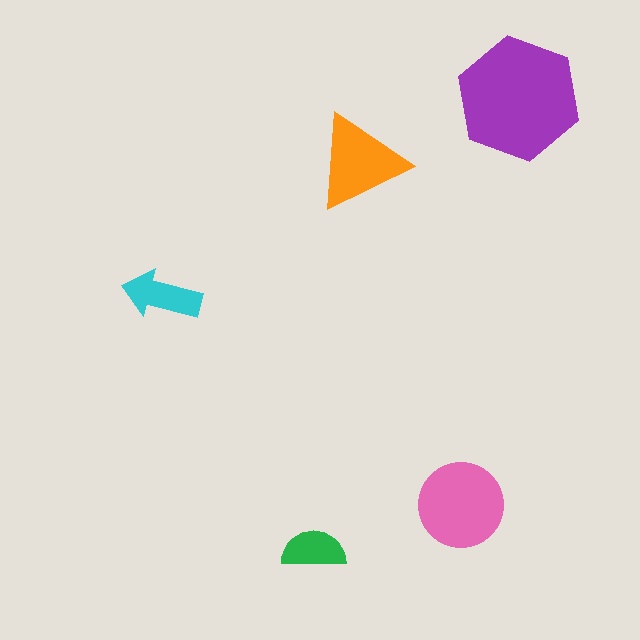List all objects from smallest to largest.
The green semicircle, the cyan arrow, the orange triangle, the pink circle, the purple hexagon.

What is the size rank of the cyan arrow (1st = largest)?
4th.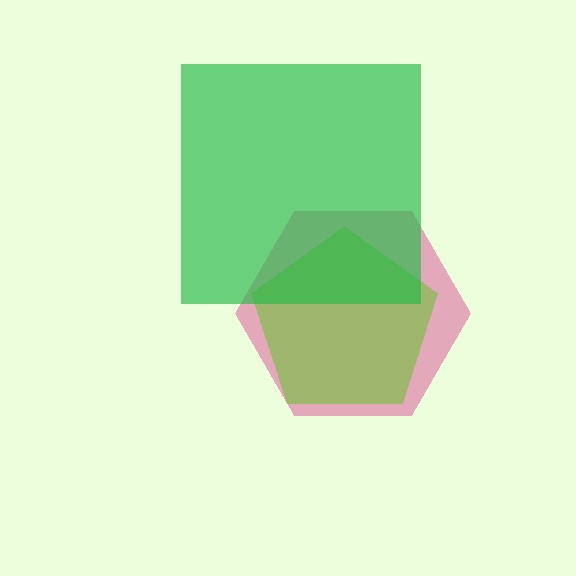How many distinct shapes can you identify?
There are 3 distinct shapes: a magenta hexagon, a lime pentagon, a green square.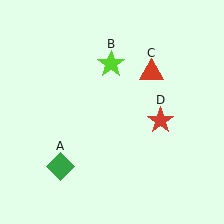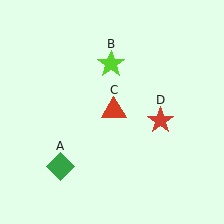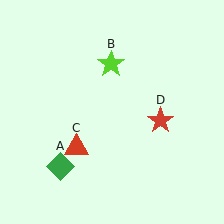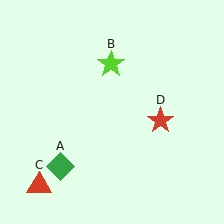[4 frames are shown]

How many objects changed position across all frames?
1 object changed position: red triangle (object C).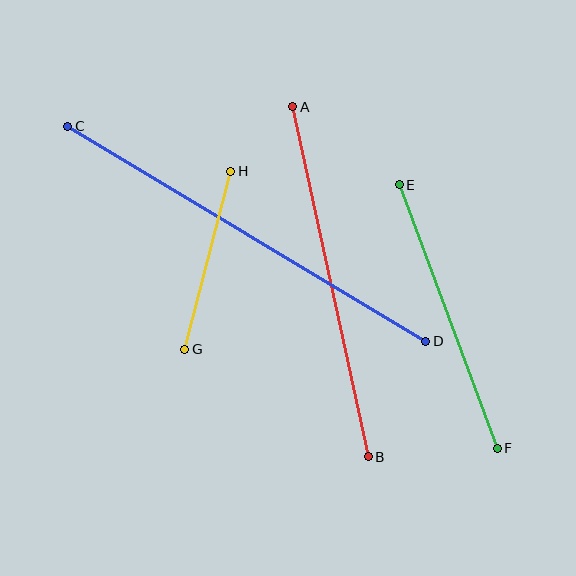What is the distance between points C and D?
The distance is approximately 418 pixels.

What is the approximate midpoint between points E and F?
The midpoint is at approximately (448, 317) pixels.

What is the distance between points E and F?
The distance is approximately 281 pixels.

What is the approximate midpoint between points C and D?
The midpoint is at approximately (247, 234) pixels.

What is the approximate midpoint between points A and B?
The midpoint is at approximately (330, 282) pixels.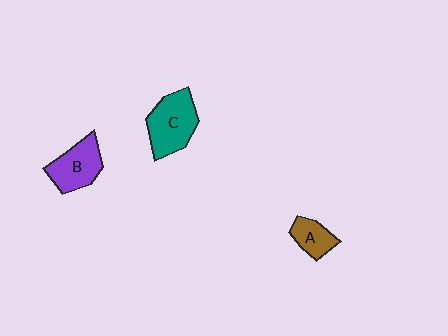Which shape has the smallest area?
Shape A (brown).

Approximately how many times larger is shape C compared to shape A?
Approximately 1.9 times.